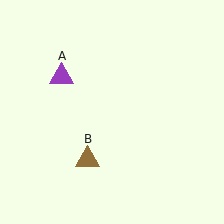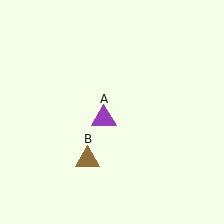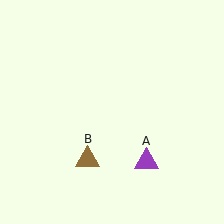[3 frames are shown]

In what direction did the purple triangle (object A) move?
The purple triangle (object A) moved down and to the right.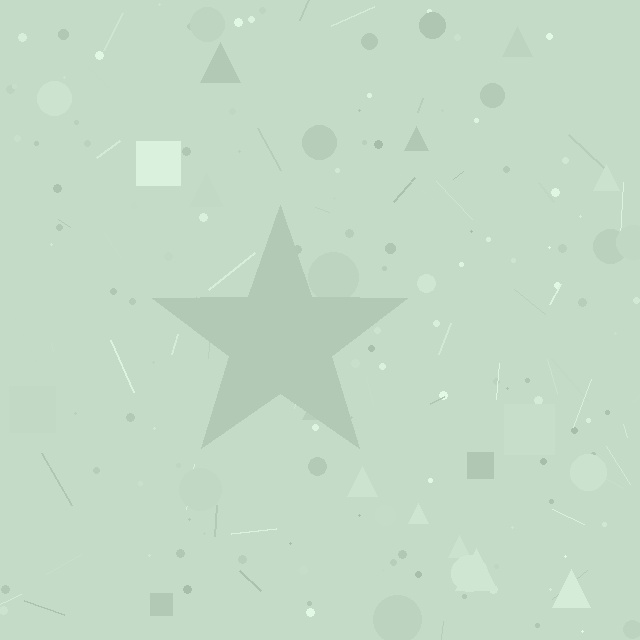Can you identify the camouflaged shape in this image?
The camouflaged shape is a star.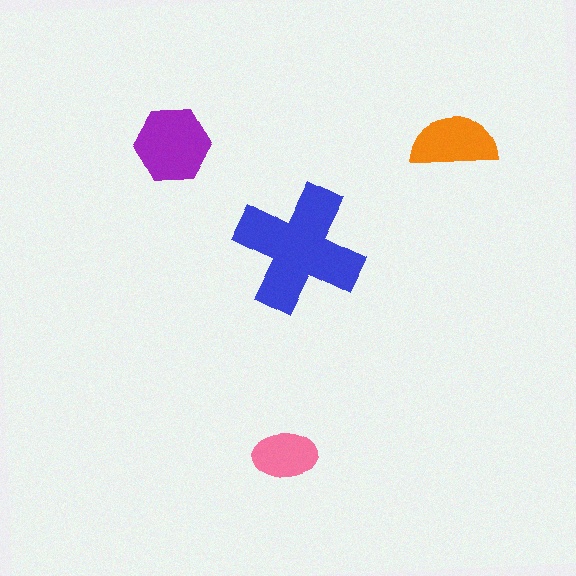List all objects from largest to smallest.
The blue cross, the purple hexagon, the orange semicircle, the pink ellipse.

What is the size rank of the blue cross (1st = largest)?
1st.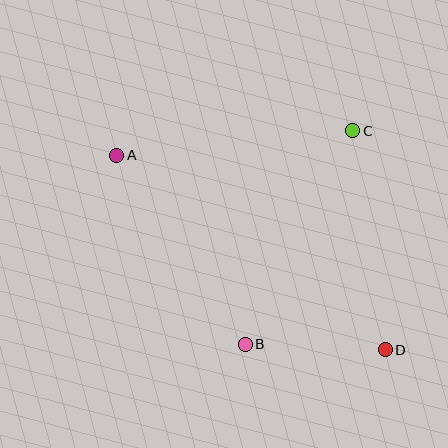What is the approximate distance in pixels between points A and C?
The distance between A and C is approximately 237 pixels.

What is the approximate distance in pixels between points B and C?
The distance between B and C is approximately 239 pixels.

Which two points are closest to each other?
Points B and D are closest to each other.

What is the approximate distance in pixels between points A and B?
The distance between A and B is approximately 229 pixels.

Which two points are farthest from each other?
Points A and D are farthest from each other.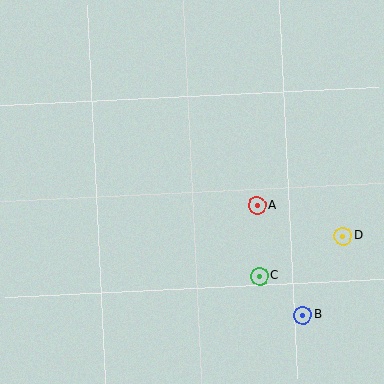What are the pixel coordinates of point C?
Point C is at (259, 276).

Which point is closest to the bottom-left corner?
Point C is closest to the bottom-left corner.